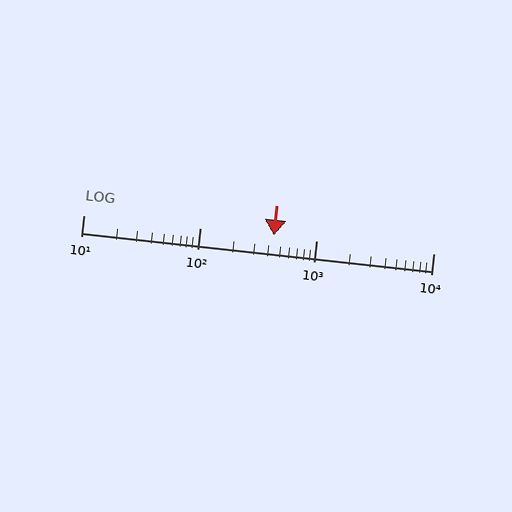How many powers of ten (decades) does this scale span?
The scale spans 3 decades, from 10 to 10000.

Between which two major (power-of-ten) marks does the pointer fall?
The pointer is between 100 and 1000.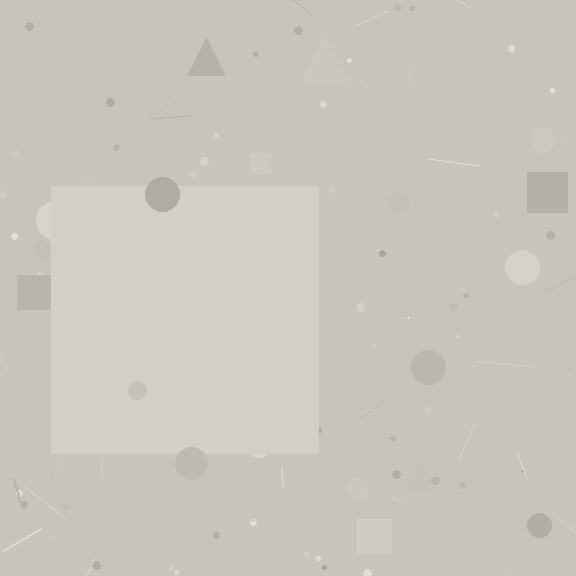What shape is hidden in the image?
A square is hidden in the image.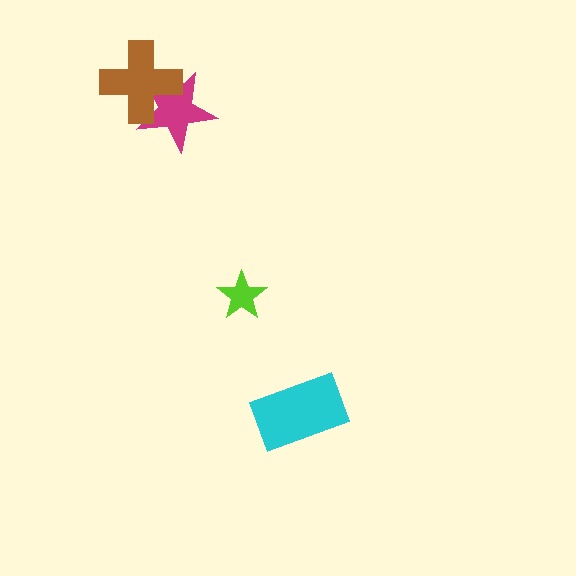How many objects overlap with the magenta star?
1 object overlaps with the magenta star.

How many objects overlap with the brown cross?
1 object overlaps with the brown cross.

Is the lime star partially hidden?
No, no other shape covers it.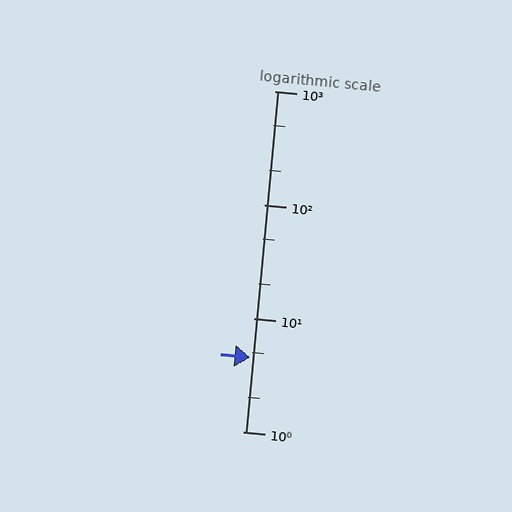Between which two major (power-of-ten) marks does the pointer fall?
The pointer is between 1 and 10.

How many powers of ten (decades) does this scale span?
The scale spans 3 decades, from 1 to 1000.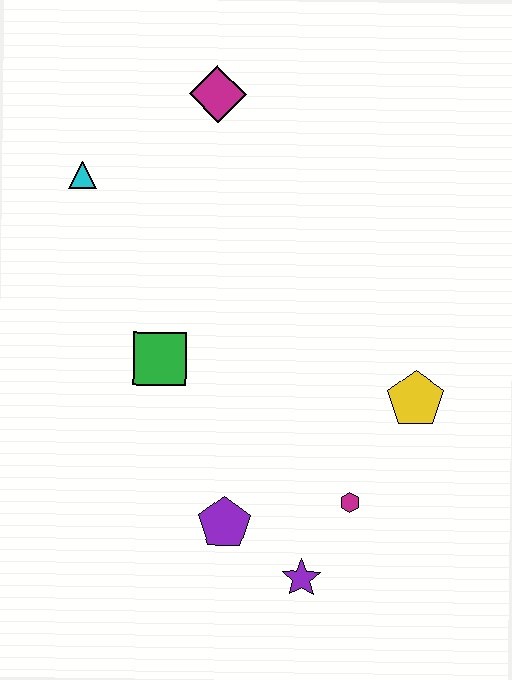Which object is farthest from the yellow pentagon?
The cyan triangle is farthest from the yellow pentagon.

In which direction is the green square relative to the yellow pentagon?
The green square is to the left of the yellow pentagon.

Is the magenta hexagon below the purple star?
No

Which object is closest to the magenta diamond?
The cyan triangle is closest to the magenta diamond.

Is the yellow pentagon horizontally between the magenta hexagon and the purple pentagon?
No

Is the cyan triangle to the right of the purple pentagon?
No